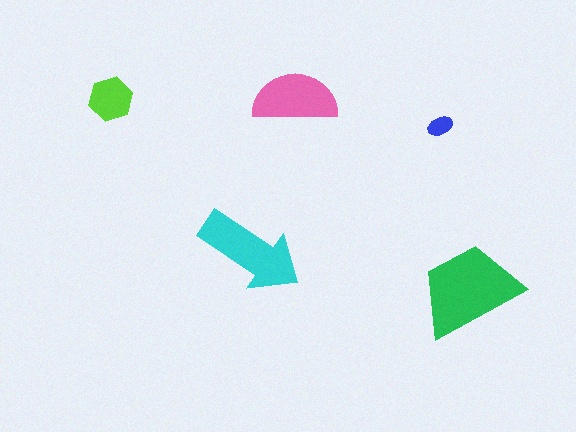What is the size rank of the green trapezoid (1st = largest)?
1st.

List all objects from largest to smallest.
The green trapezoid, the cyan arrow, the pink semicircle, the lime hexagon, the blue ellipse.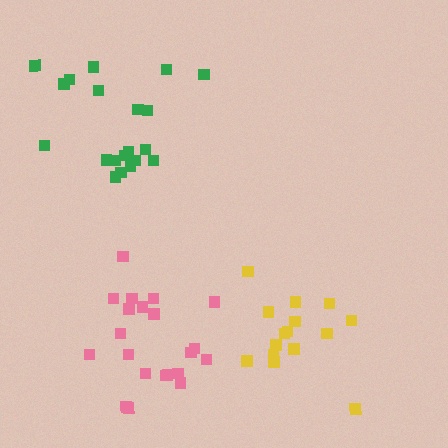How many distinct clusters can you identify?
There are 3 distinct clusters.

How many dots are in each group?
Group 1: 21 dots, Group 2: 20 dots, Group 3: 15 dots (56 total).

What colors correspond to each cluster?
The clusters are colored: pink, green, yellow.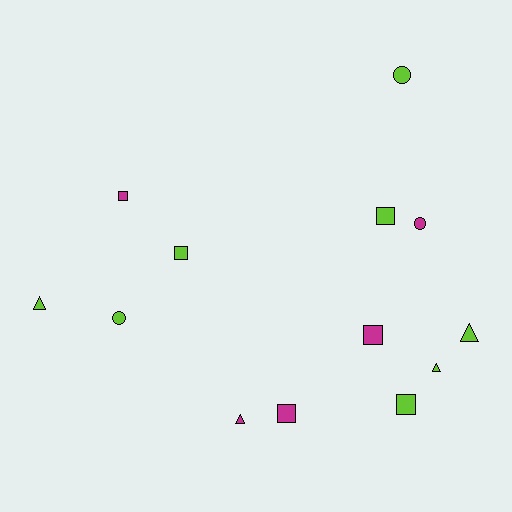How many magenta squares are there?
There are 3 magenta squares.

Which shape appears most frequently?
Square, with 6 objects.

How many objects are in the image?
There are 13 objects.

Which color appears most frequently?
Lime, with 8 objects.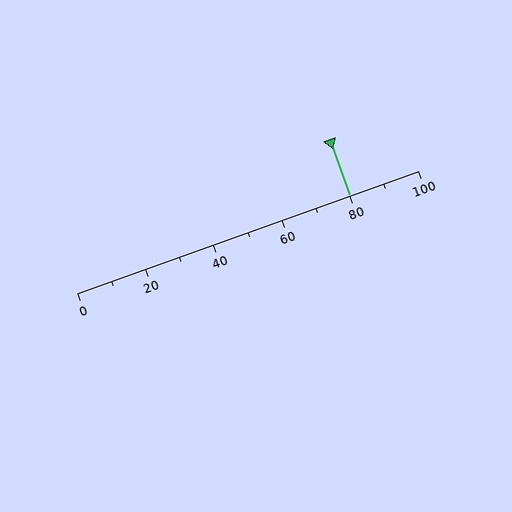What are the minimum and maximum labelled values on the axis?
The axis runs from 0 to 100.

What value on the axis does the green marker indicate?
The marker indicates approximately 80.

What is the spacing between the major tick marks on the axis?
The major ticks are spaced 20 apart.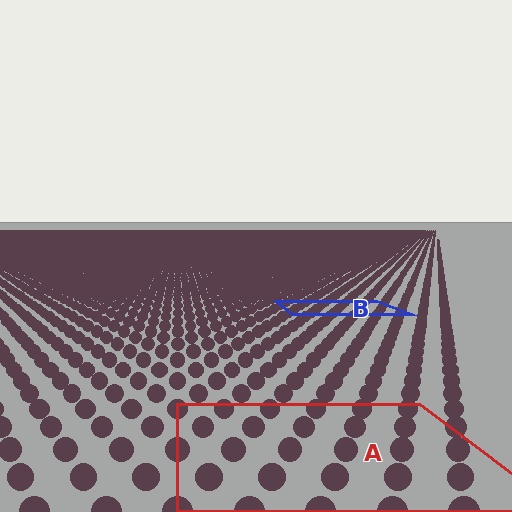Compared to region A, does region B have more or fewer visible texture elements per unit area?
Region B has more texture elements per unit area — they are packed more densely because it is farther away.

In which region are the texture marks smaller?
The texture marks are smaller in region B, because it is farther away.